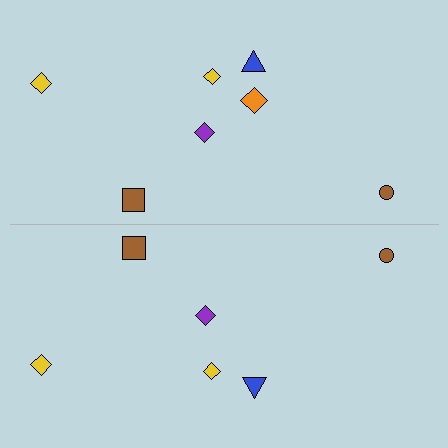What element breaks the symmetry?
A orange diamond is missing from the bottom side.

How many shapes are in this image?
There are 13 shapes in this image.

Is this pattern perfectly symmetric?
No, the pattern is not perfectly symmetric. A orange diamond is missing from the bottom side.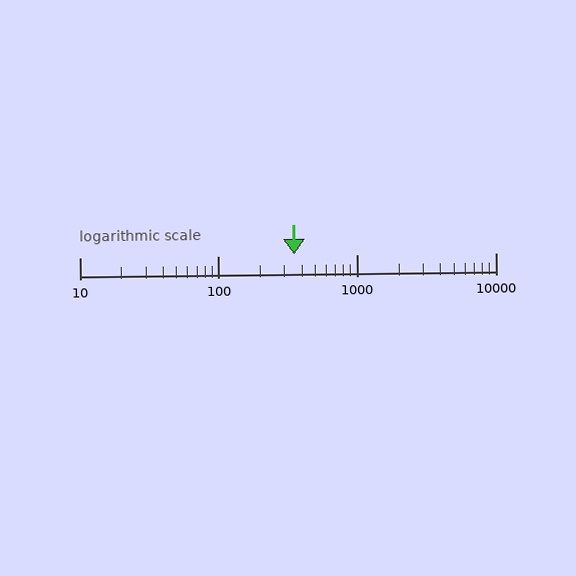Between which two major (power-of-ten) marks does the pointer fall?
The pointer is between 100 and 1000.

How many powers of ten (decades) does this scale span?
The scale spans 3 decades, from 10 to 10000.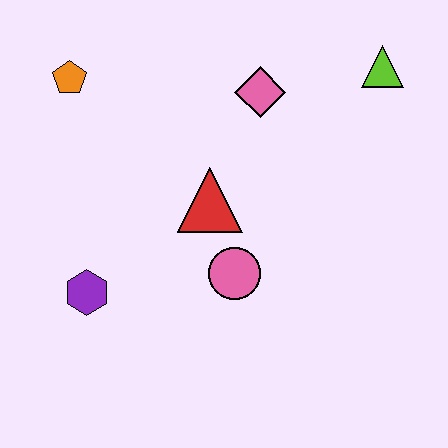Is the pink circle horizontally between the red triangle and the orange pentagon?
No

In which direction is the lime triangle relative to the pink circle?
The lime triangle is above the pink circle.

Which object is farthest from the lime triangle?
The purple hexagon is farthest from the lime triangle.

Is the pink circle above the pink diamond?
No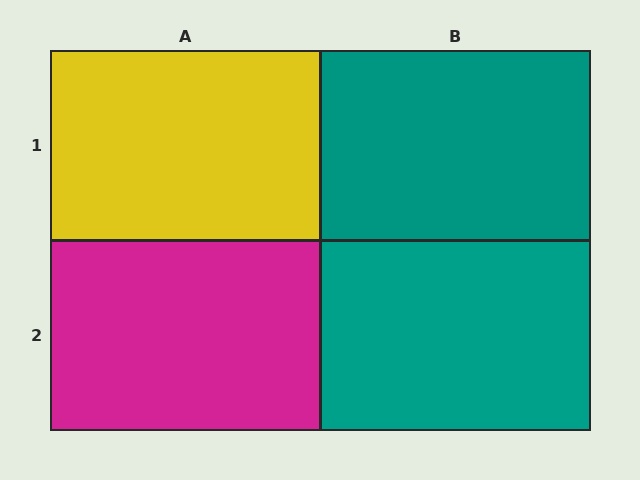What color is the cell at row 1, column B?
Teal.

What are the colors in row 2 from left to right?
Magenta, teal.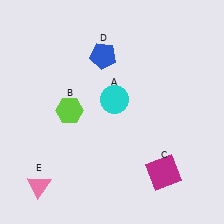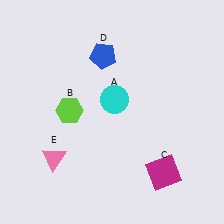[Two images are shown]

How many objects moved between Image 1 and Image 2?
1 object moved between the two images.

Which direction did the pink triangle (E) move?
The pink triangle (E) moved up.